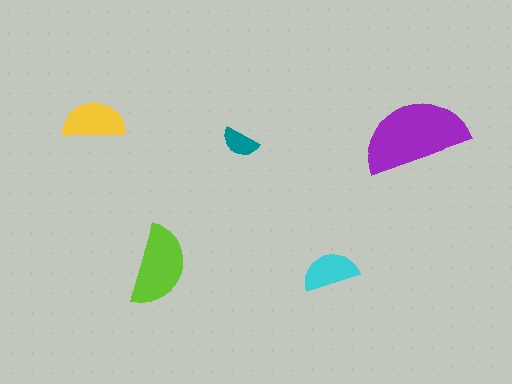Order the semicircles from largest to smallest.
the purple one, the lime one, the yellow one, the cyan one, the teal one.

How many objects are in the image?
There are 5 objects in the image.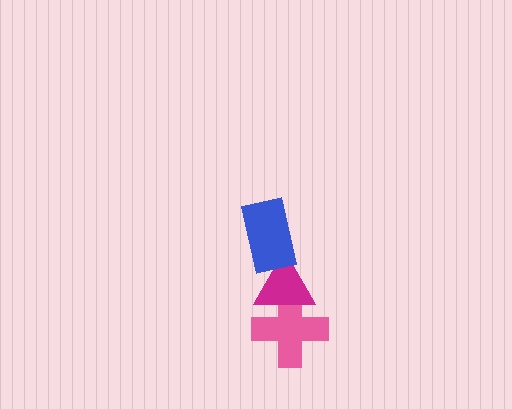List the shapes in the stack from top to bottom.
From top to bottom: the blue rectangle, the magenta triangle, the pink cross.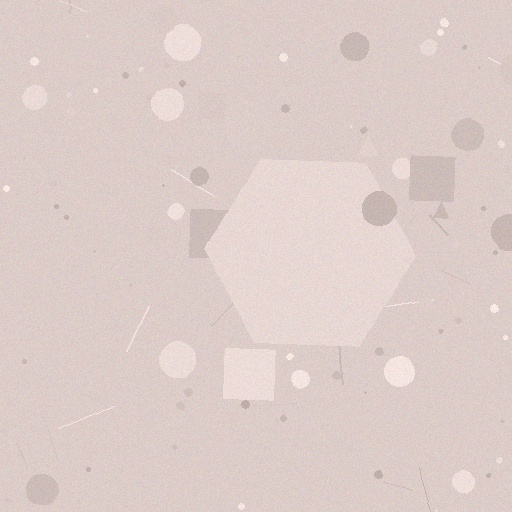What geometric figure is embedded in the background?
A hexagon is embedded in the background.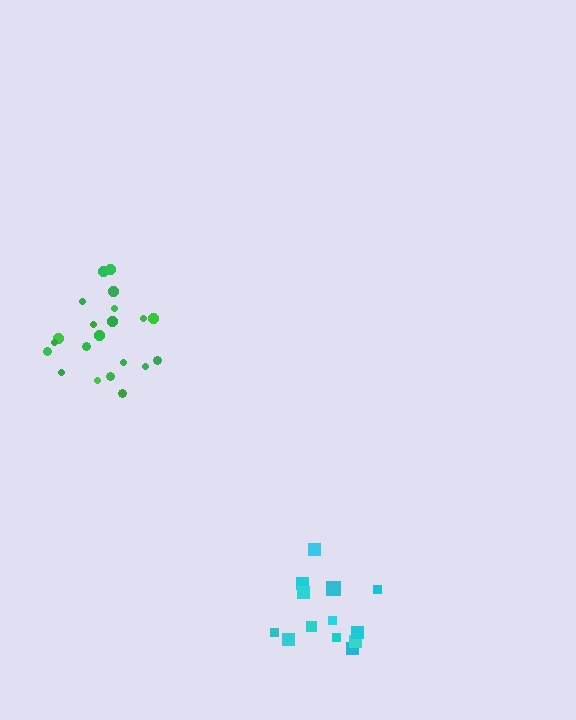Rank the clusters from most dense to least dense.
green, cyan.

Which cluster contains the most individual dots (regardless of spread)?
Green (21).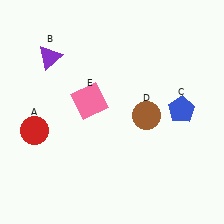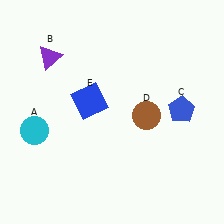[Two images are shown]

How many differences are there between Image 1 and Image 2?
There are 2 differences between the two images.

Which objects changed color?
A changed from red to cyan. E changed from pink to blue.